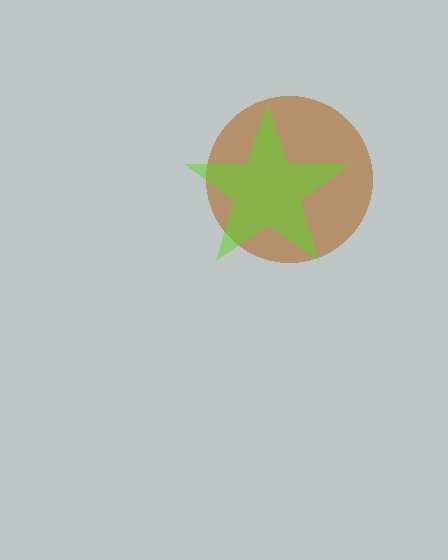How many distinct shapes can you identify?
There are 2 distinct shapes: a brown circle, a lime star.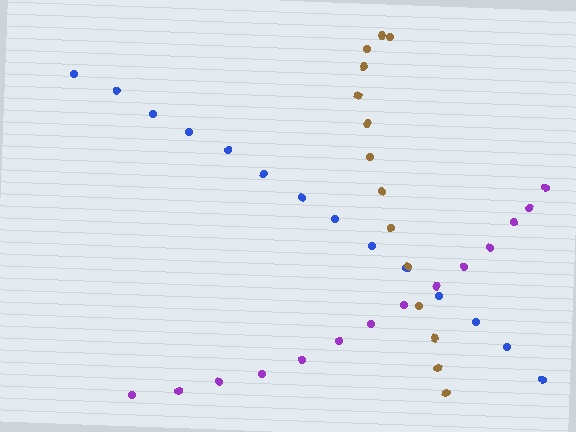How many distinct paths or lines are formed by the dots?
There are 3 distinct paths.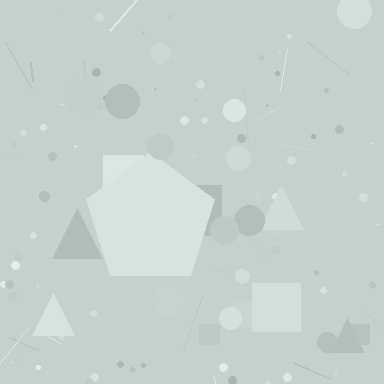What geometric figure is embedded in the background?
A pentagon is embedded in the background.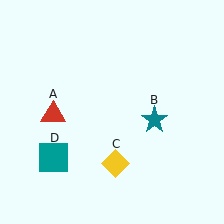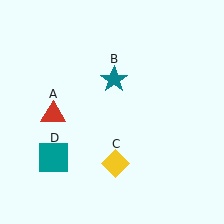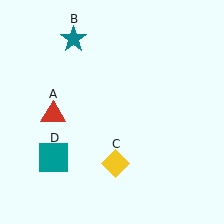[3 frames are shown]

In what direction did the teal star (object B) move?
The teal star (object B) moved up and to the left.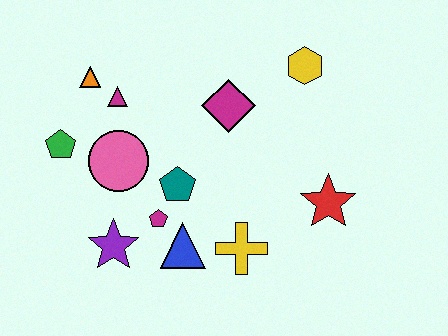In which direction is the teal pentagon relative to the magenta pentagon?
The teal pentagon is above the magenta pentagon.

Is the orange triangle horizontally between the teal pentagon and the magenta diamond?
No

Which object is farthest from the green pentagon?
The red star is farthest from the green pentagon.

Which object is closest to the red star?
The yellow cross is closest to the red star.